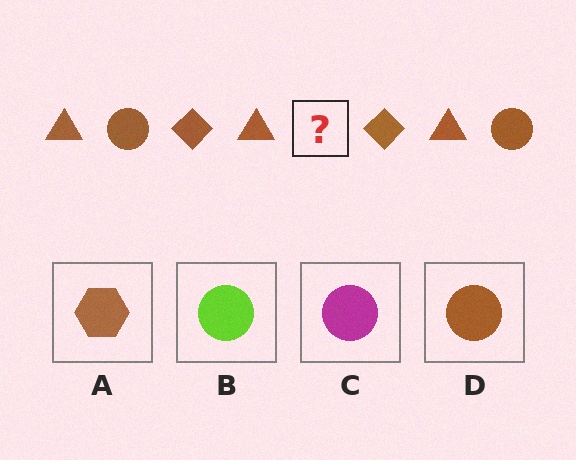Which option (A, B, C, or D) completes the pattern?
D.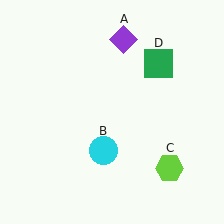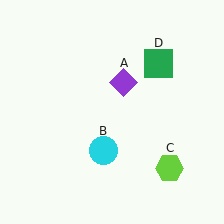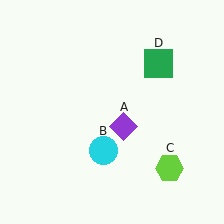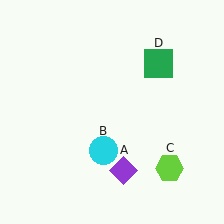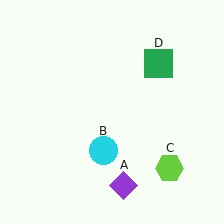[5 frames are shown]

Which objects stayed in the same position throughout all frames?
Cyan circle (object B) and lime hexagon (object C) and green square (object D) remained stationary.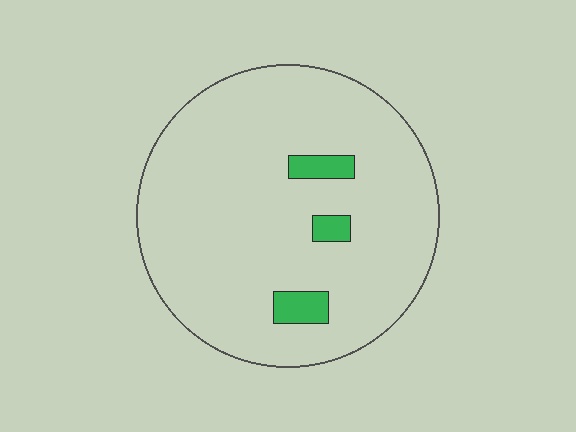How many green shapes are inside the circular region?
3.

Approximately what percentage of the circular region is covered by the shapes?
Approximately 5%.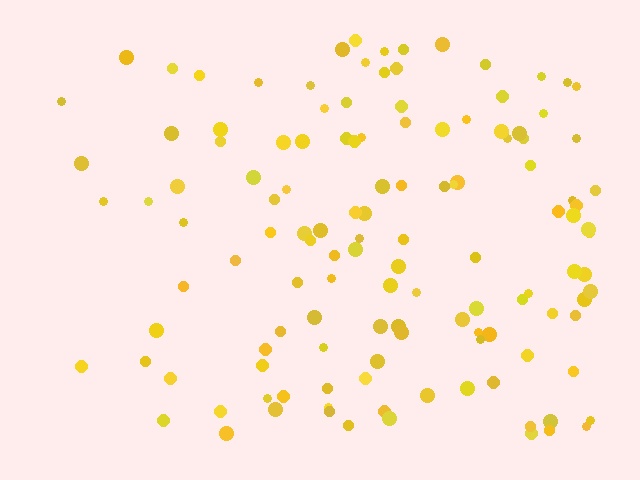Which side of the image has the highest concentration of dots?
The right.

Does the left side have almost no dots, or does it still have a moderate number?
Still a moderate number, just noticeably fewer than the right.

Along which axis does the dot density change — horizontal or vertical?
Horizontal.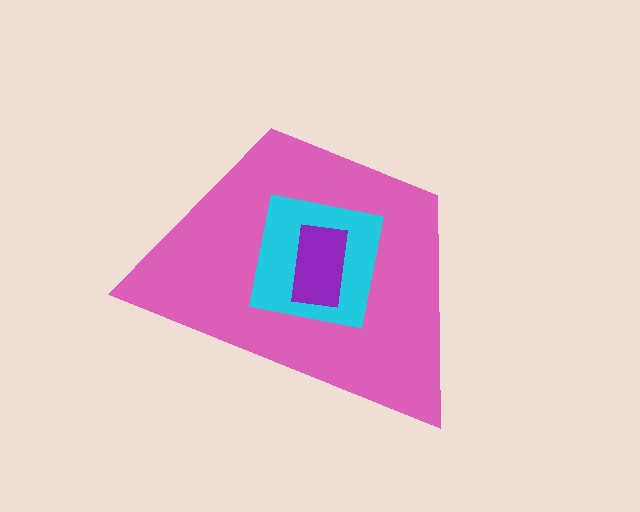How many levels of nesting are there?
3.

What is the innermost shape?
The purple rectangle.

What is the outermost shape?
The pink trapezoid.